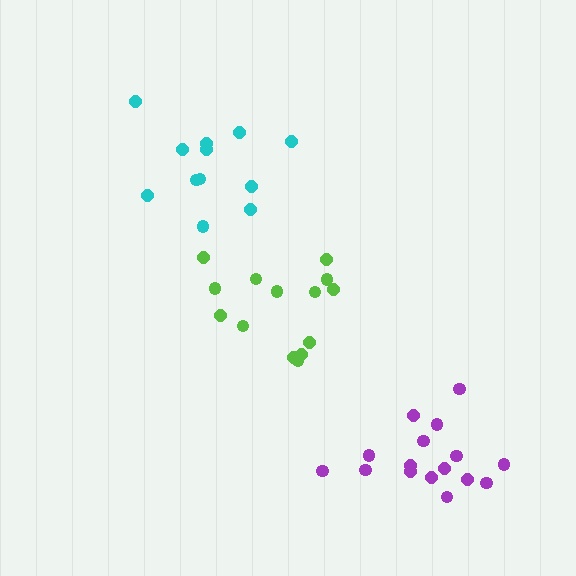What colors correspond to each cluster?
The clusters are colored: cyan, lime, purple.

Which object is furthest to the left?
The cyan cluster is leftmost.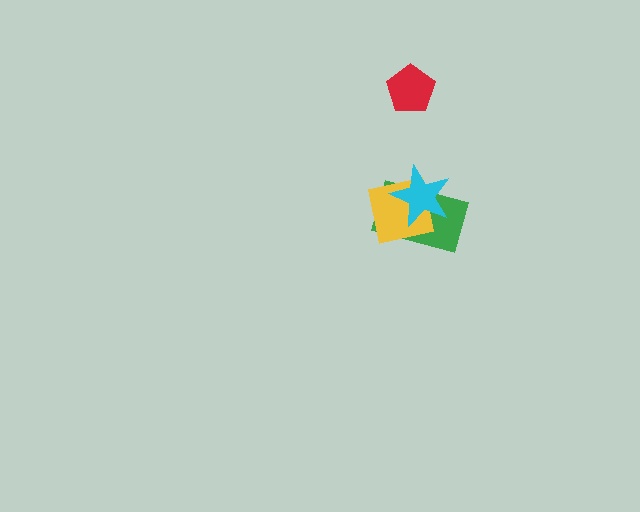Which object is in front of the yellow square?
The cyan star is in front of the yellow square.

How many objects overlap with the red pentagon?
0 objects overlap with the red pentagon.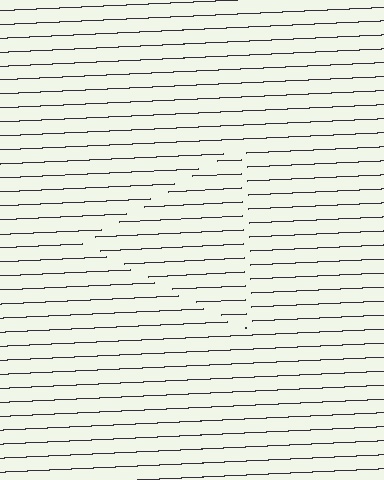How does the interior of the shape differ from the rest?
The interior of the shape contains the same grating, shifted by half a period — the contour is defined by the phase discontinuity where line-ends from the inner and outer gratings abut.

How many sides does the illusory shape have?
3 sides — the line-ends trace a triangle.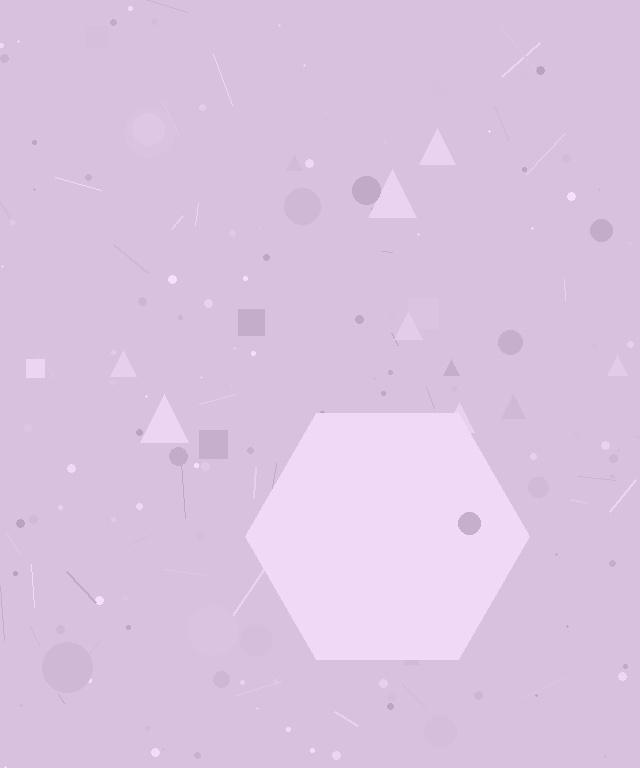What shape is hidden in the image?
A hexagon is hidden in the image.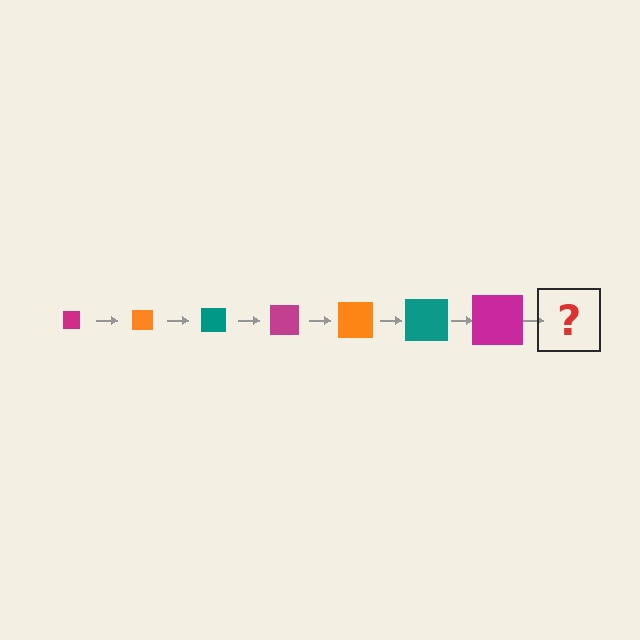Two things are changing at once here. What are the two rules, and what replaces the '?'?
The two rules are that the square grows larger each step and the color cycles through magenta, orange, and teal. The '?' should be an orange square, larger than the previous one.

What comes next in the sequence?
The next element should be an orange square, larger than the previous one.